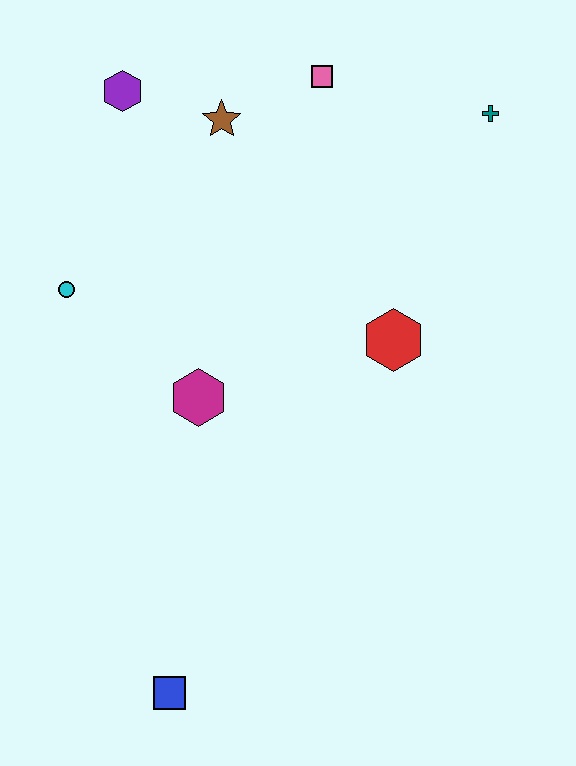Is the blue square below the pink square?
Yes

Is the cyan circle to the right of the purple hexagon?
No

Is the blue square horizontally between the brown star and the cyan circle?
Yes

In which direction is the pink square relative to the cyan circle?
The pink square is to the right of the cyan circle.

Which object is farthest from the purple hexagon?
The blue square is farthest from the purple hexagon.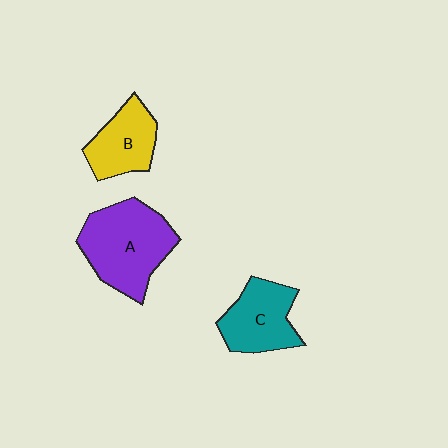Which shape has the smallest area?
Shape B (yellow).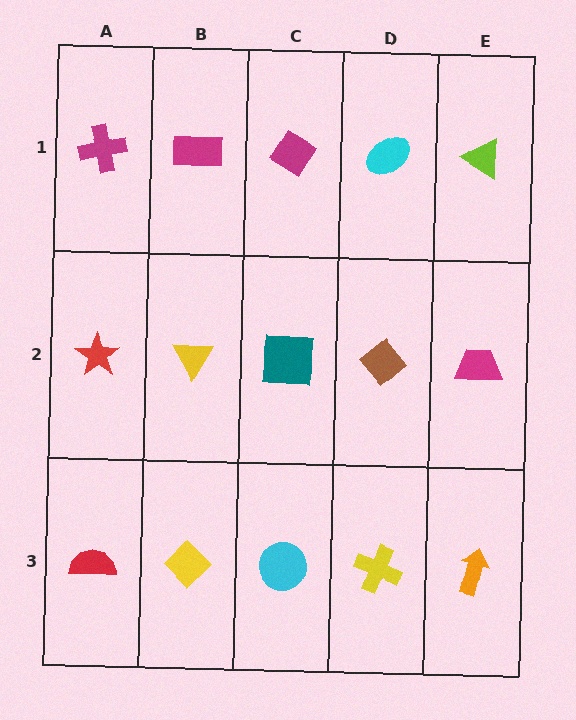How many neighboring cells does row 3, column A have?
2.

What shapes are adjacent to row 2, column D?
A cyan ellipse (row 1, column D), a yellow cross (row 3, column D), a teal square (row 2, column C), a magenta trapezoid (row 2, column E).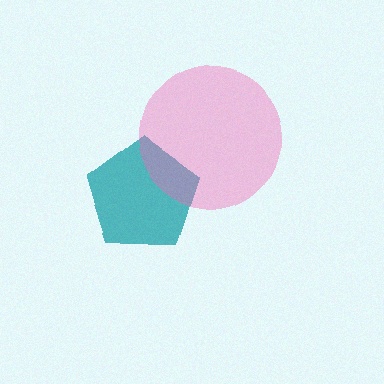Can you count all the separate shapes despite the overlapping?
Yes, there are 2 separate shapes.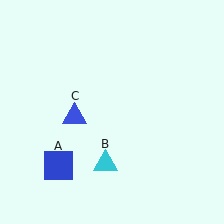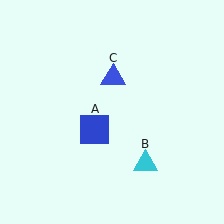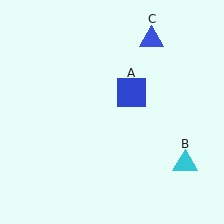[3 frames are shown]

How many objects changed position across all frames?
3 objects changed position: blue square (object A), cyan triangle (object B), blue triangle (object C).